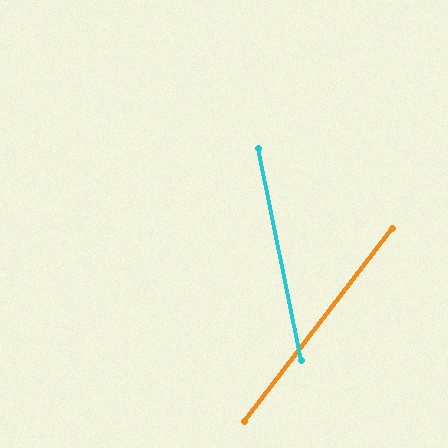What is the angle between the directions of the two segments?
Approximately 49 degrees.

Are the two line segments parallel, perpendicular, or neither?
Neither parallel nor perpendicular — they differ by about 49°.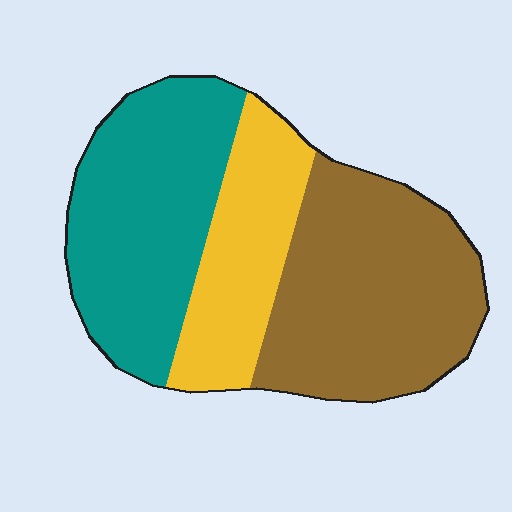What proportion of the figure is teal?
Teal takes up about three eighths (3/8) of the figure.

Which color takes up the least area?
Yellow, at roughly 25%.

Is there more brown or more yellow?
Brown.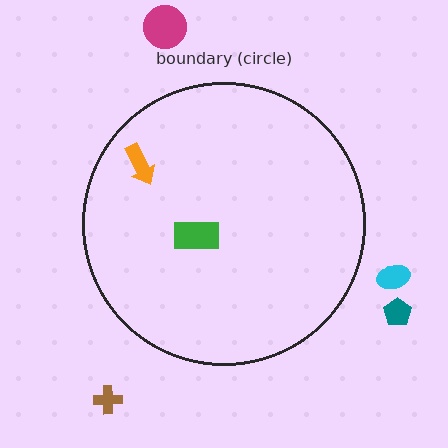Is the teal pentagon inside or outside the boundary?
Outside.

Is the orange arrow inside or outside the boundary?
Inside.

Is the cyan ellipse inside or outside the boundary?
Outside.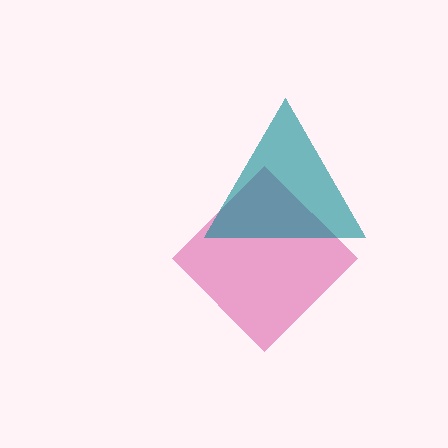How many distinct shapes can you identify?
There are 2 distinct shapes: a magenta diamond, a teal triangle.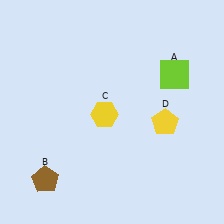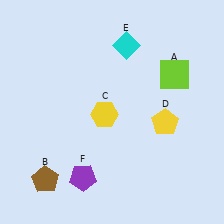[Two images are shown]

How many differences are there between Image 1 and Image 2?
There are 2 differences between the two images.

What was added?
A cyan diamond (E), a purple pentagon (F) were added in Image 2.